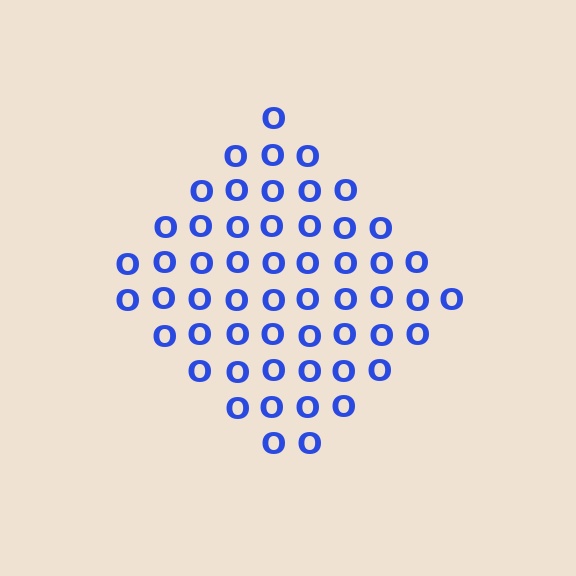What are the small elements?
The small elements are letter O's.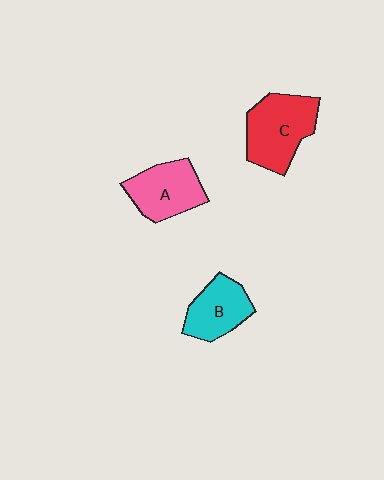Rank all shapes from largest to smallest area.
From largest to smallest: C (red), A (pink), B (cyan).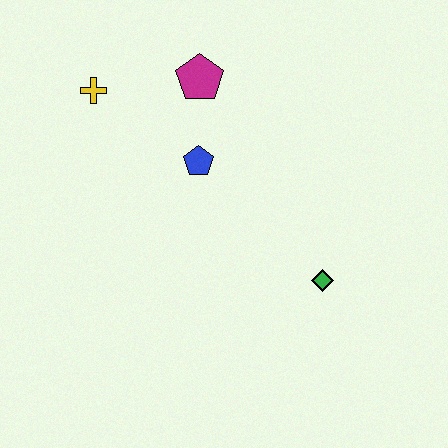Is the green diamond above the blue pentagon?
No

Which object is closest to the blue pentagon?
The magenta pentagon is closest to the blue pentagon.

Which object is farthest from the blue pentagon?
The green diamond is farthest from the blue pentagon.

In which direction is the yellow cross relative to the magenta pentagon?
The yellow cross is to the left of the magenta pentagon.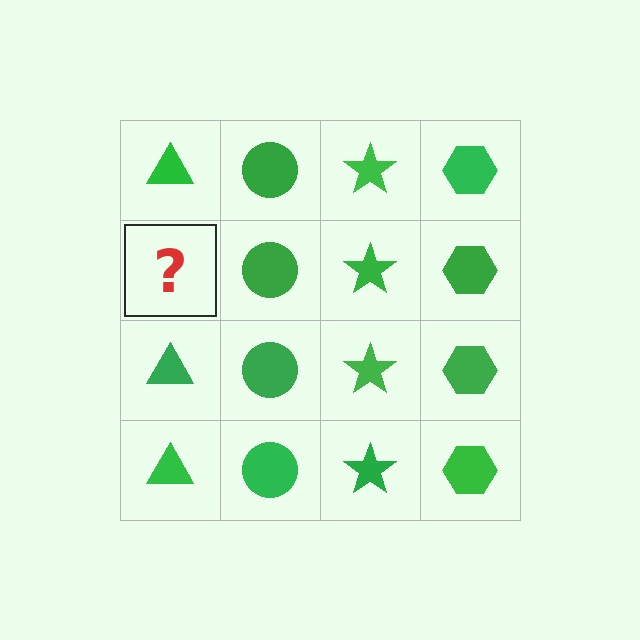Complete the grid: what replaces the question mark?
The question mark should be replaced with a green triangle.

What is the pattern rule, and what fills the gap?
The rule is that each column has a consistent shape. The gap should be filled with a green triangle.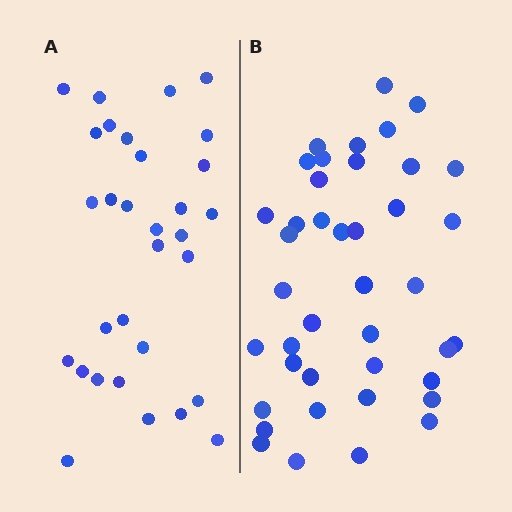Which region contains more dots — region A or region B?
Region B (the right region) has more dots.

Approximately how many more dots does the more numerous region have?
Region B has roughly 10 or so more dots than region A.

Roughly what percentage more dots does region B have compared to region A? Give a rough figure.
About 30% more.